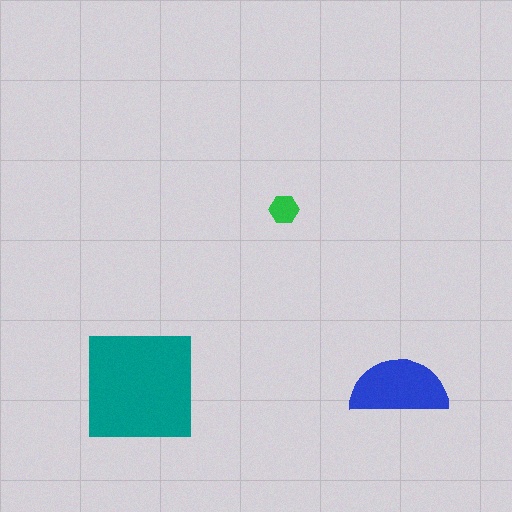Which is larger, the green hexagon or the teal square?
The teal square.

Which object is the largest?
The teal square.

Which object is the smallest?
The green hexagon.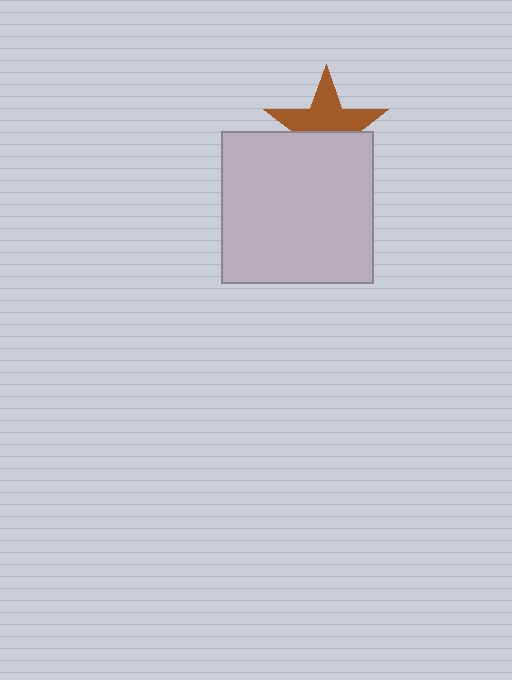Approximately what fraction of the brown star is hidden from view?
Roughly 44% of the brown star is hidden behind the light gray square.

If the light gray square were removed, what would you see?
You would see the complete brown star.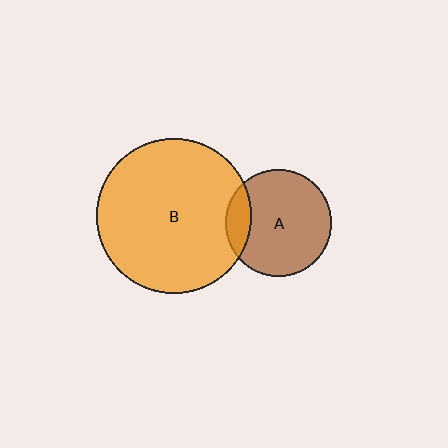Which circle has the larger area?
Circle B (orange).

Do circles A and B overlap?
Yes.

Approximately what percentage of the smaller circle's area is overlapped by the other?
Approximately 15%.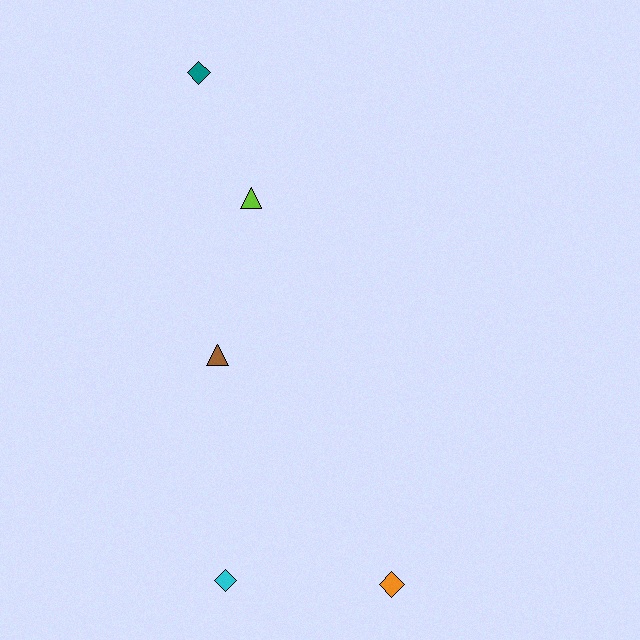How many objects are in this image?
There are 5 objects.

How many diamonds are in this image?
There are 3 diamonds.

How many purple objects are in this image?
There are no purple objects.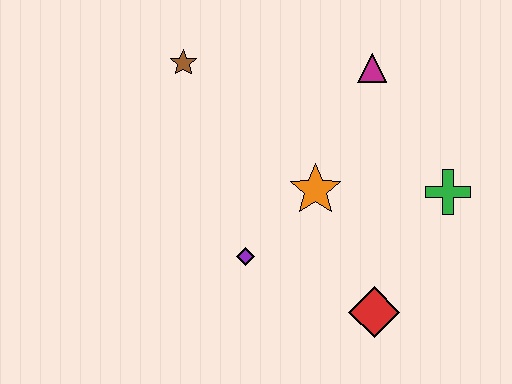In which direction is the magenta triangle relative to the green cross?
The magenta triangle is above the green cross.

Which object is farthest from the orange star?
The brown star is farthest from the orange star.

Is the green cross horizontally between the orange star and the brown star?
No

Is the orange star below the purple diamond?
No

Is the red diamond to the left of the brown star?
No